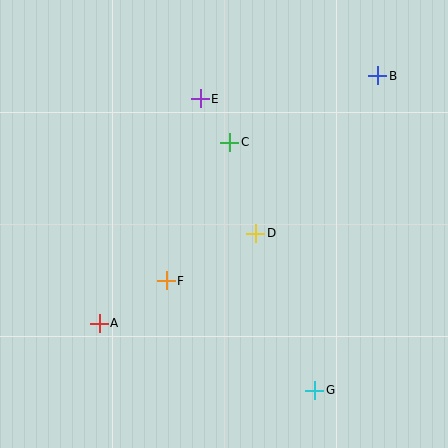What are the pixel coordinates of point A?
Point A is at (99, 323).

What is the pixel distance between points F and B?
The distance between F and B is 295 pixels.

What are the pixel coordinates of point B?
Point B is at (378, 76).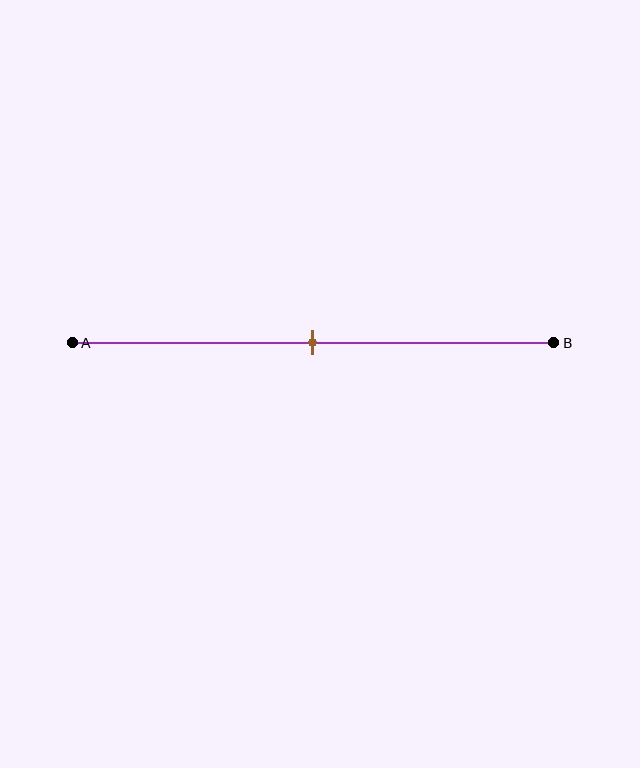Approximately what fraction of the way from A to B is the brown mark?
The brown mark is approximately 50% of the way from A to B.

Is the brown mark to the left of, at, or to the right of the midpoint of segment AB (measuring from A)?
The brown mark is approximately at the midpoint of segment AB.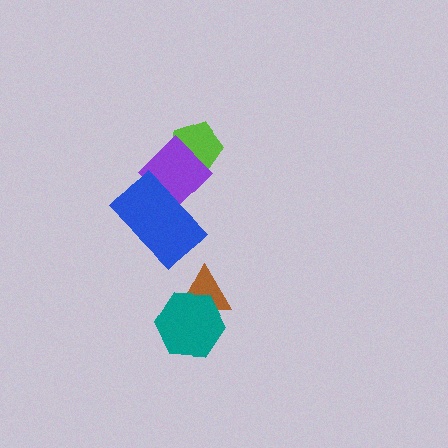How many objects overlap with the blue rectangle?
1 object overlaps with the blue rectangle.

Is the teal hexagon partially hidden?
No, no other shape covers it.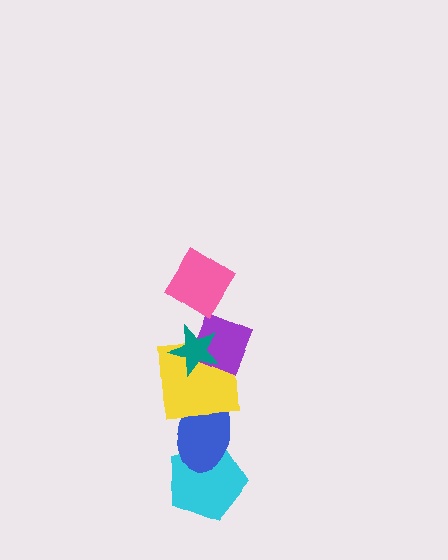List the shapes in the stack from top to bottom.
From top to bottom: the pink diamond, the teal star, the purple diamond, the yellow square, the blue ellipse, the cyan pentagon.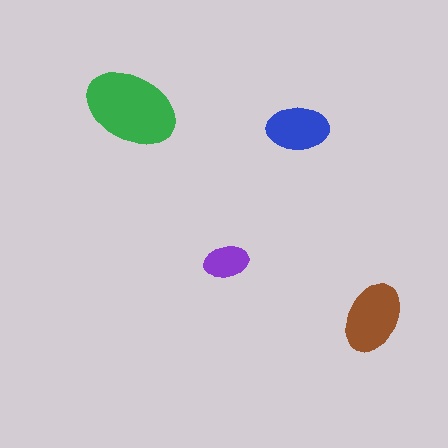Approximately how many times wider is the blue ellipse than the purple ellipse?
About 1.5 times wider.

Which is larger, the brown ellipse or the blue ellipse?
The brown one.